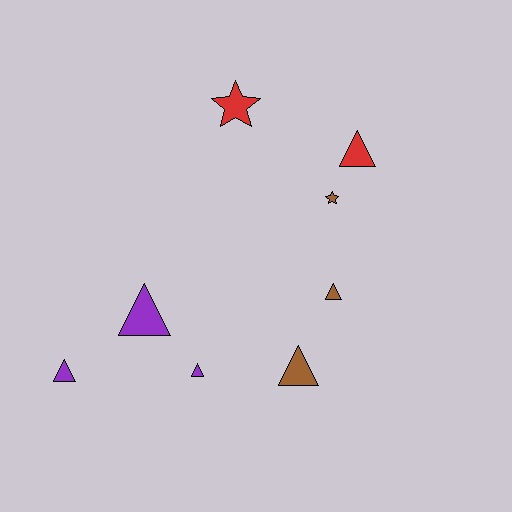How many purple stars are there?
There are no purple stars.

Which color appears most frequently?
Purple, with 3 objects.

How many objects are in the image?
There are 8 objects.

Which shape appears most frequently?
Triangle, with 6 objects.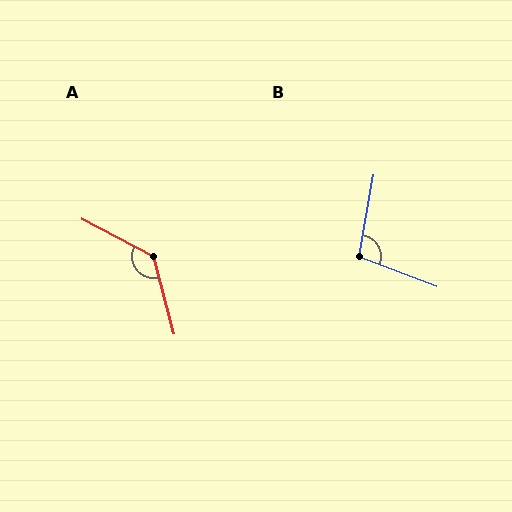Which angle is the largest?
A, at approximately 132 degrees.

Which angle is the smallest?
B, at approximately 101 degrees.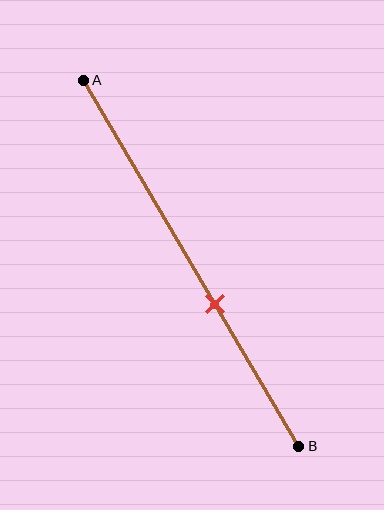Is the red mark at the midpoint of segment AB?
No, the mark is at about 60% from A, not at the 50% midpoint.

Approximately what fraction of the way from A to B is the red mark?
The red mark is approximately 60% of the way from A to B.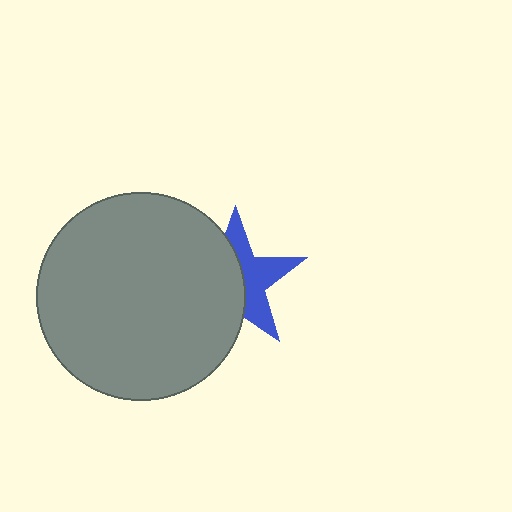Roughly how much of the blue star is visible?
About half of it is visible (roughly 47%).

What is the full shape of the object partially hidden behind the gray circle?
The partially hidden object is a blue star.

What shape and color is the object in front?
The object in front is a gray circle.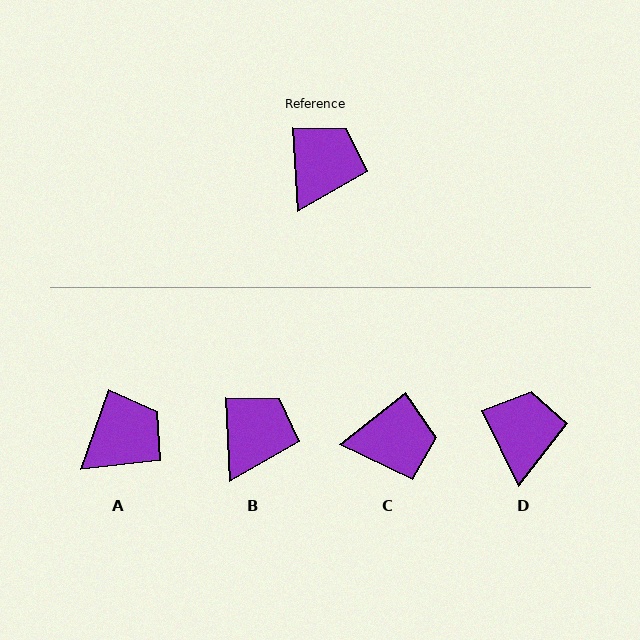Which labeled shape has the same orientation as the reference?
B.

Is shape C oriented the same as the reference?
No, it is off by about 55 degrees.